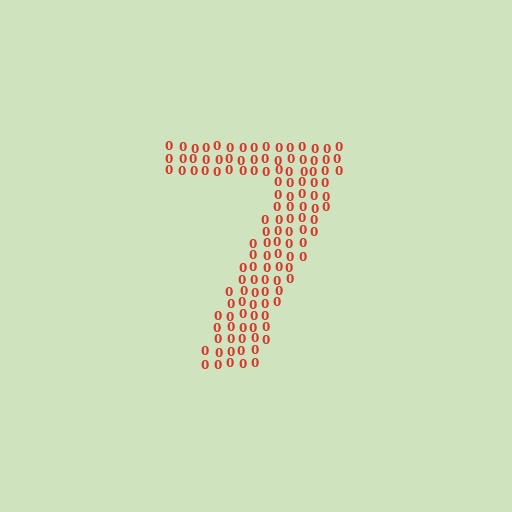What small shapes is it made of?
It is made of small digit 0's.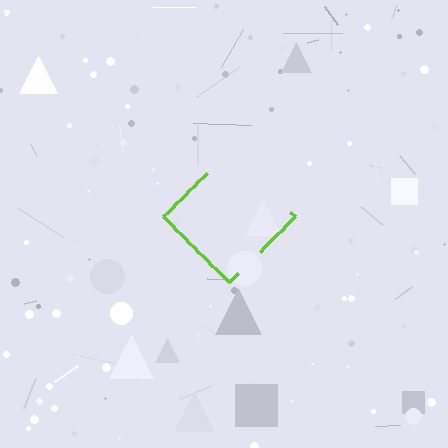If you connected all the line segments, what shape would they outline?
They would outline a diamond.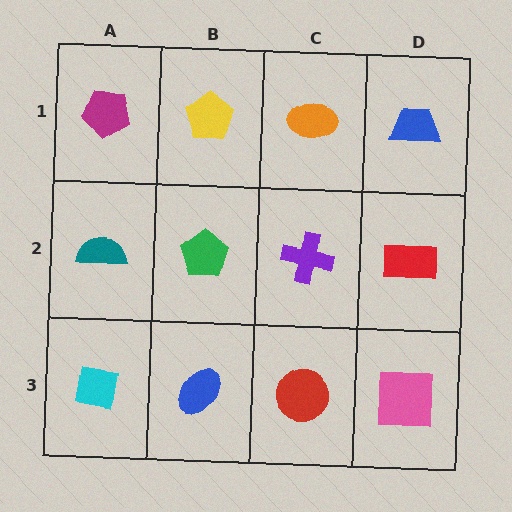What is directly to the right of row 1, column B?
An orange ellipse.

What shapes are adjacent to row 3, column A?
A teal semicircle (row 2, column A), a blue ellipse (row 3, column B).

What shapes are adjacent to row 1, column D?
A red rectangle (row 2, column D), an orange ellipse (row 1, column C).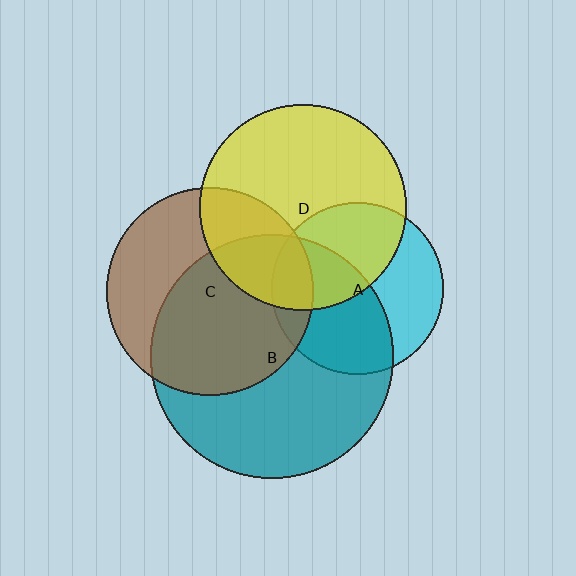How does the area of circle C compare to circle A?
Approximately 1.5 times.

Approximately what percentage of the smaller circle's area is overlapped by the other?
Approximately 60%.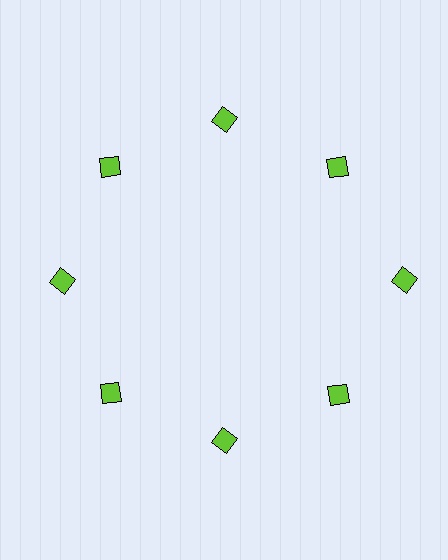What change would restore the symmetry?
The symmetry would be restored by moving it inward, back onto the ring so that all 8 diamonds sit at equal angles and equal distance from the center.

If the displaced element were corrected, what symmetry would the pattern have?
It would have 8-fold rotational symmetry — the pattern would map onto itself every 45 degrees.